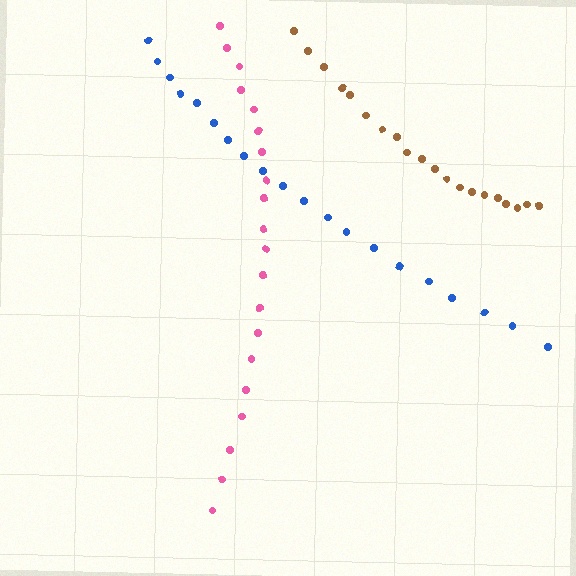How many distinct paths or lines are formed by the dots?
There are 3 distinct paths.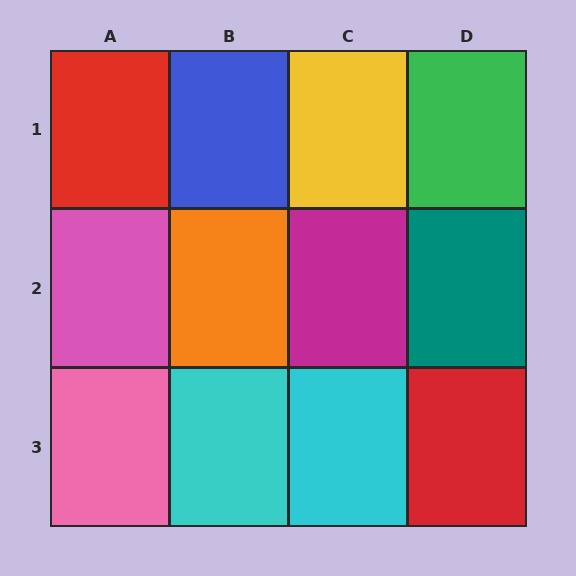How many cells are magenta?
1 cell is magenta.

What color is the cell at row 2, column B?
Orange.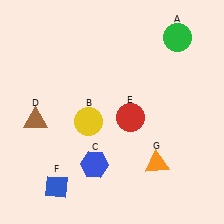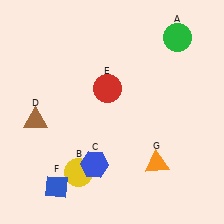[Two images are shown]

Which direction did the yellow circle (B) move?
The yellow circle (B) moved down.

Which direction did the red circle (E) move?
The red circle (E) moved up.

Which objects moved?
The objects that moved are: the yellow circle (B), the red circle (E).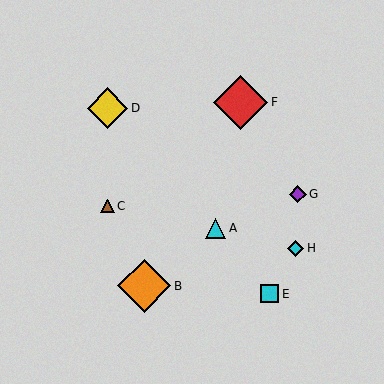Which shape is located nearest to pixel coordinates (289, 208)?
The purple diamond (labeled G) at (298, 194) is nearest to that location.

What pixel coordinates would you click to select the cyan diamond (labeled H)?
Click at (296, 248) to select the cyan diamond H.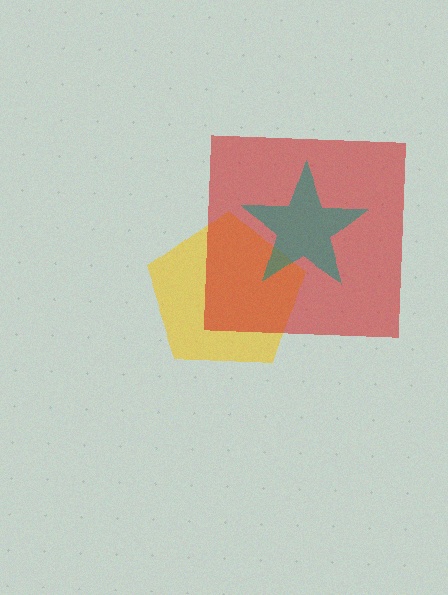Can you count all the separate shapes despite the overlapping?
Yes, there are 3 separate shapes.